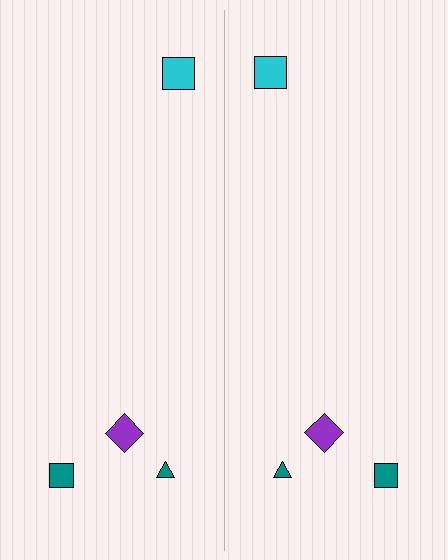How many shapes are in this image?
There are 8 shapes in this image.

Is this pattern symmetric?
Yes, this pattern has bilateral (reflection) symmetry.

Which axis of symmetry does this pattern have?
The pattern has a vertical axis of symmetry running through the center of the image.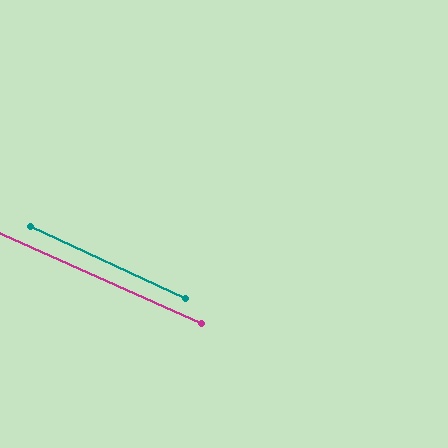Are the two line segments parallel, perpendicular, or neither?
Parallel — their directions differ by only 0.5°.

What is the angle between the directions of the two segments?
Approximately 1 degree.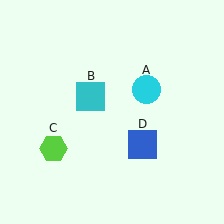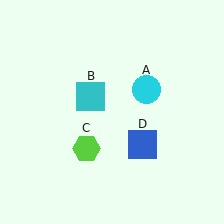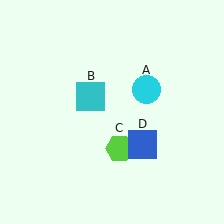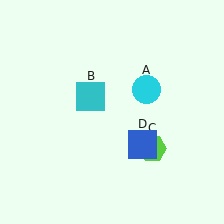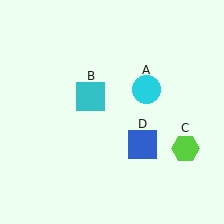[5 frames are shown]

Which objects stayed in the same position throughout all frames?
Cyan circle (object A) and cyan square (object B) and blue square (object D) remained stationary.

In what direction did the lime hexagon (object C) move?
The lime hexagon (object C) moved right.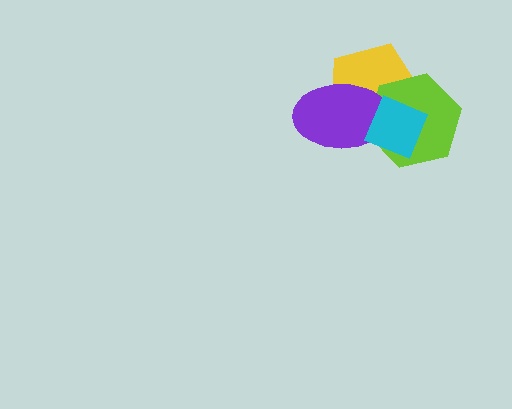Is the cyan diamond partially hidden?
No, no other shape covers it.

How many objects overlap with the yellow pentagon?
3 objects overlap with the yellow pentagon.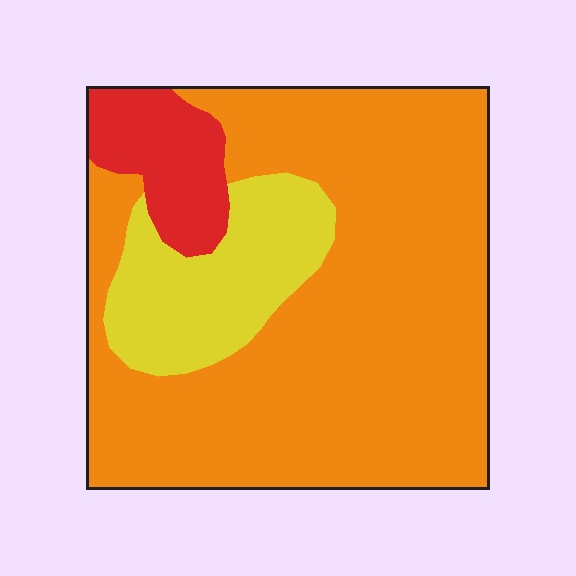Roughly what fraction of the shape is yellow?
Yellow covers roughly 20% of the shape.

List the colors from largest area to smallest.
From largest to smallest: orange, yellow, red.